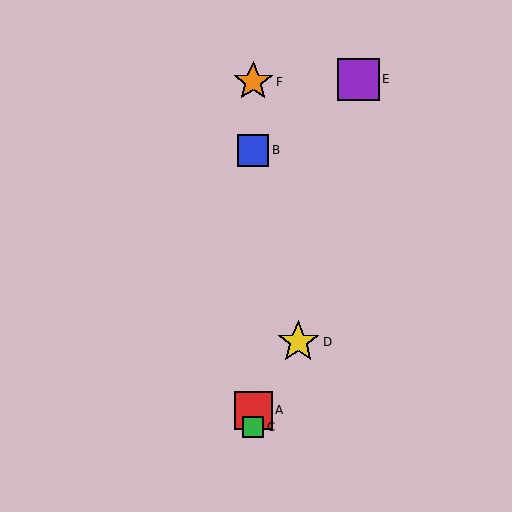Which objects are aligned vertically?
Objects A, B, C, F are aligned vertically.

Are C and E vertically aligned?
No, C is at x≈253 and E is at x≈359.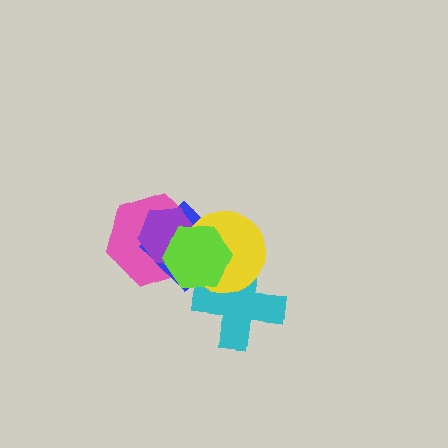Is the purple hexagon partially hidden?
Yes, it is partially covered by another shape.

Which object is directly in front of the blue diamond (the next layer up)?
The cyan cross is directly in front of the blue diamond.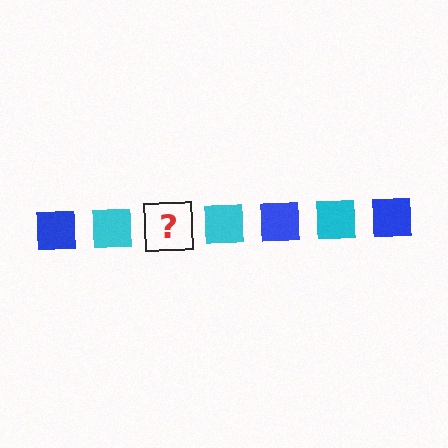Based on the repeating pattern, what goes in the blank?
The blank should be a blue square.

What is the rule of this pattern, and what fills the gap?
The rule is that the pattern cycles through blue, cyan squares. The gap should be filled with a blue square.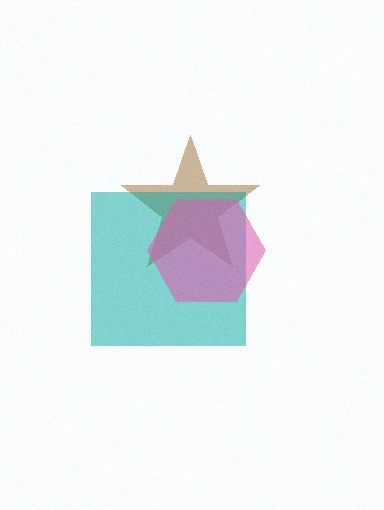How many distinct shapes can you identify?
There are 3 distinct shapes: a brown star, a teal square, a pink hexagon.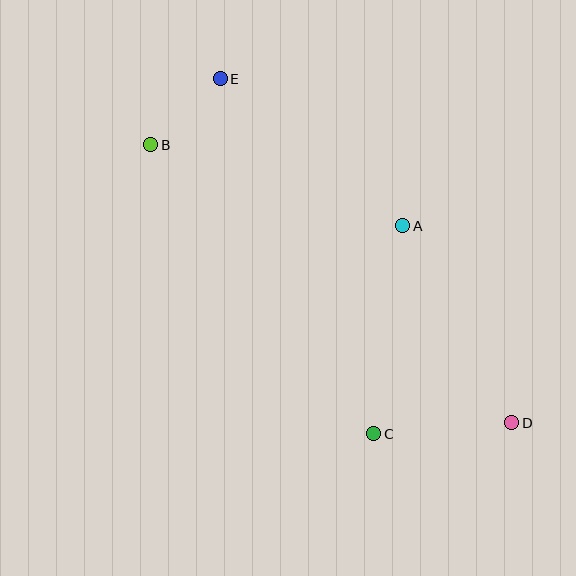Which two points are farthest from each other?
Points B and D are farthest from each other.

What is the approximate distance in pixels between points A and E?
The distance between A and E is approximately 234 pixels.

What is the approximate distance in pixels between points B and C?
The distance between B and C is approximately 365 pixels.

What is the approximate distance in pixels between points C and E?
The distance between C and E is approximately 387 pixels.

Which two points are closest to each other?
Points B and E are closest to each other.